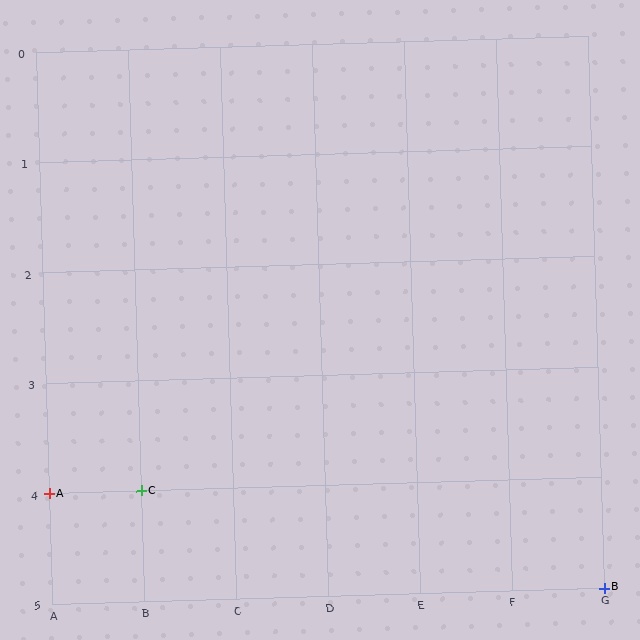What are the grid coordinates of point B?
Point B is at grid coordinates (G, 5).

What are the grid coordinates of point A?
Point A is at grid coordinates (A, 4).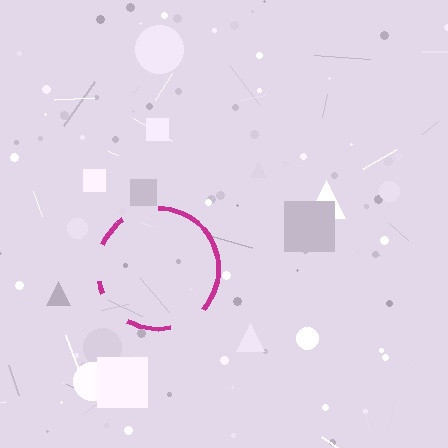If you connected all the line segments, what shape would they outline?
They would outline a circle.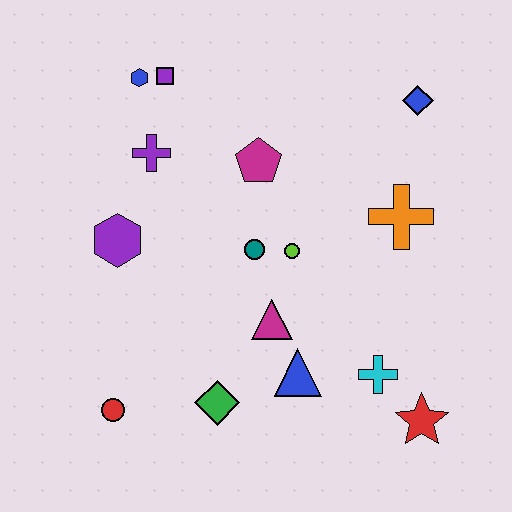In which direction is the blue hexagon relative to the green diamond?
The blue hexagon is above the green diamond.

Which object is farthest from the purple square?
The red star is farthest from the purple square.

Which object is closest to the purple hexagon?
The purple cross is closest to the purple hexagon.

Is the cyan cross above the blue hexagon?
No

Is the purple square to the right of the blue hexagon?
Yes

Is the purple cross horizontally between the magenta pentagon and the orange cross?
No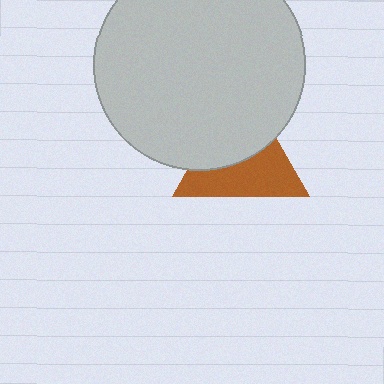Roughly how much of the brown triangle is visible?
About half of it is visible (roughly 52%).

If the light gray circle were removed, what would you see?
You would see the complete brown triangle.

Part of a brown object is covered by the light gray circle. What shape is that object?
It is a triangle.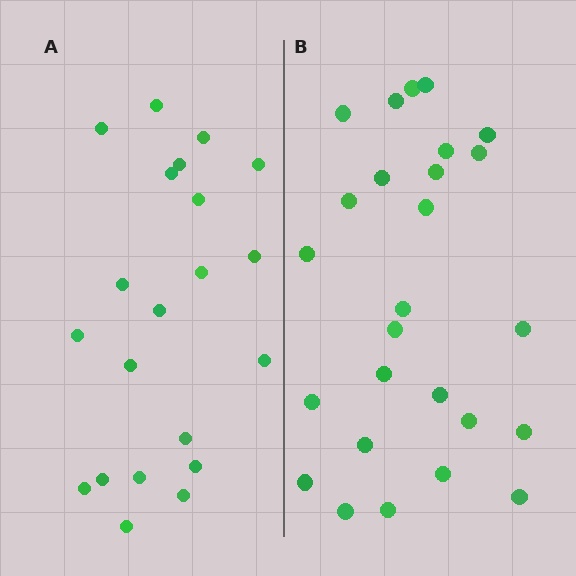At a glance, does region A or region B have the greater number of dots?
Region B (the right region) has more dots.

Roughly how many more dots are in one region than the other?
Region B has about 5 more dots than region A.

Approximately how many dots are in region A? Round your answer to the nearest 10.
About 20 dots. (The exact count is 21, which rounds to 20.)